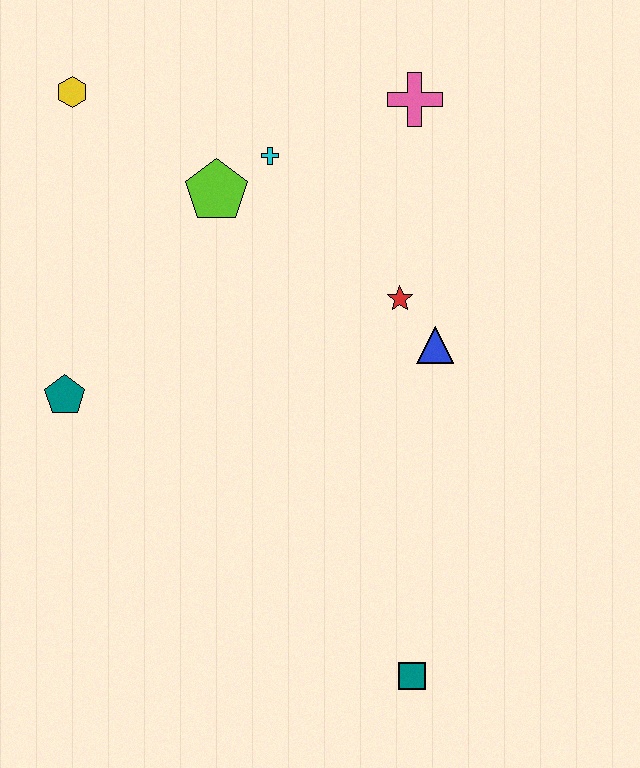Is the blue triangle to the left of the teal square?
No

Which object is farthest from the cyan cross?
The teal square is farthest from the cyan cross.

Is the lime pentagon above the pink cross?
No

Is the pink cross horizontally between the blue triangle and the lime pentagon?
Yes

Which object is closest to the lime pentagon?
The cyan cross is closest to the lime pentagon.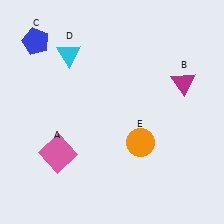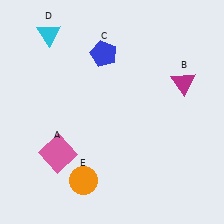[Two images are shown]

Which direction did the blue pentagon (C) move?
The blue pentagon (C) moved right.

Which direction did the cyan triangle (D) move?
The cyan triangle (D) moved left.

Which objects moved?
The objects that moved are: the blue pentagon (C), the cyan triangle (D), the orange circle (E).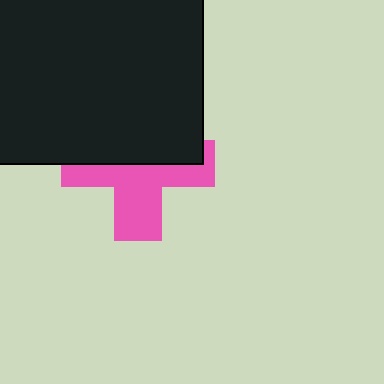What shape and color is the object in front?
The object in front is a black square.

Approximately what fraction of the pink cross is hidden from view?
Roughly 50% of the pink cross is hidden behind the black square.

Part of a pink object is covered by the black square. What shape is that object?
It is a cross.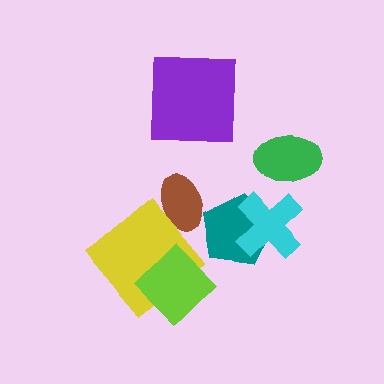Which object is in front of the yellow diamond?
The lime diamond is in front of the yellow diamond.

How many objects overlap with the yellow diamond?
1 object overlaps with the yellow diamond.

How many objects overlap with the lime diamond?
1 object overlaps with the lime diamond.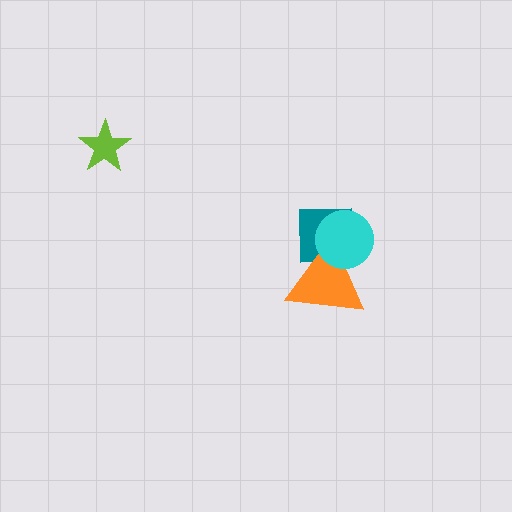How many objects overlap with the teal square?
2 objects overlap with the teal square.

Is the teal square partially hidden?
Yes, it is partially covered by another shape.